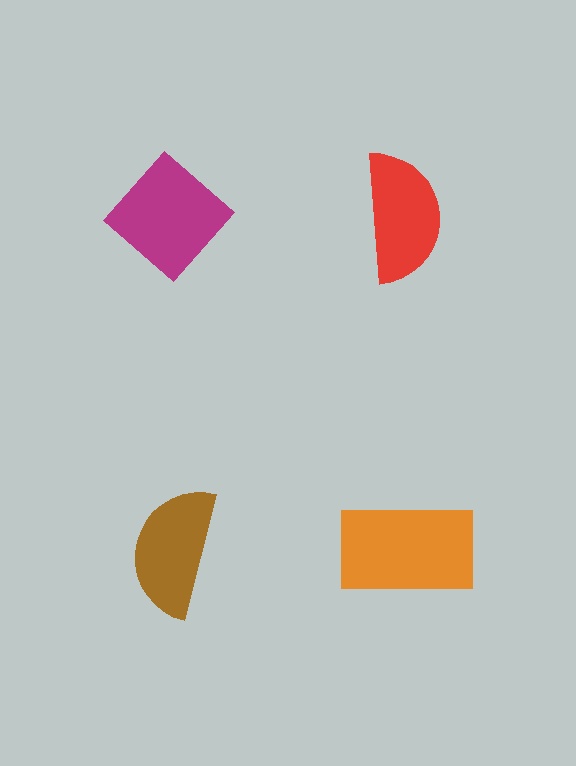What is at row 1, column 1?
A magenta diamond.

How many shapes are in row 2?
2 shapes.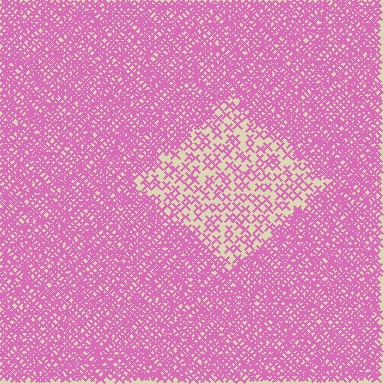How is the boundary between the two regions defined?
The boundary is defined by a change in element density (approximately 2.7x ratio). All elements are the same color, size, and shape.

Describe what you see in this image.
The image contains small pink elements arranged at two different densities. A diamond-shaped region is visible where the elements are less densely packed than the surrounding area.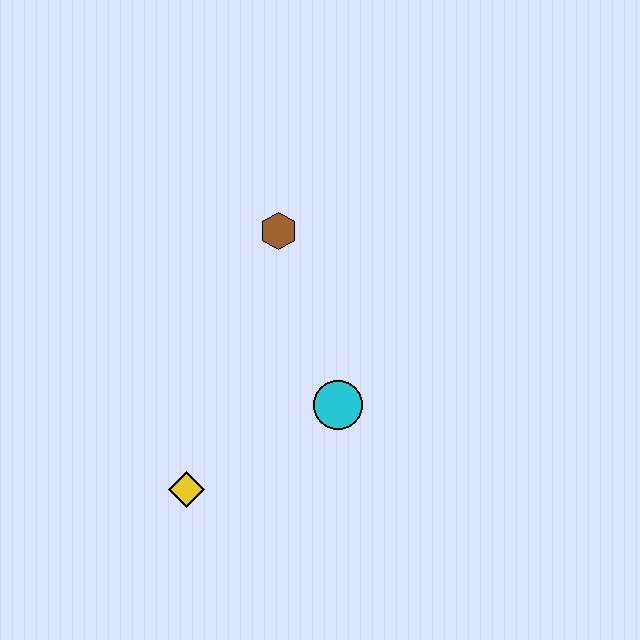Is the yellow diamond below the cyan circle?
Yes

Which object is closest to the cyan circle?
The yellow diamond is closest to the cyan circle.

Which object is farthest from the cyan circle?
The brown hexagon is farthest from the cyan circle.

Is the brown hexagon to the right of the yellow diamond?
Yes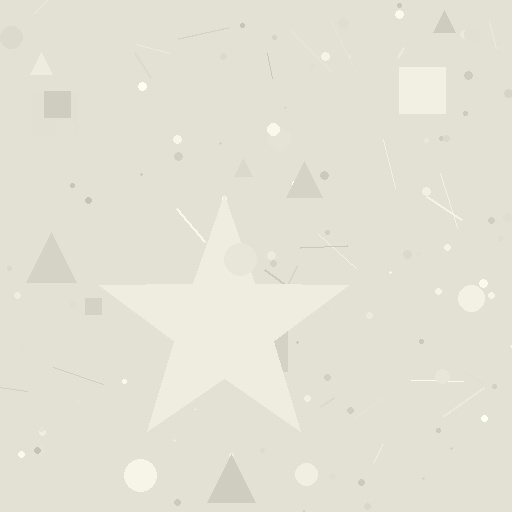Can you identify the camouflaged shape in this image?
The camouflaged shape is a star.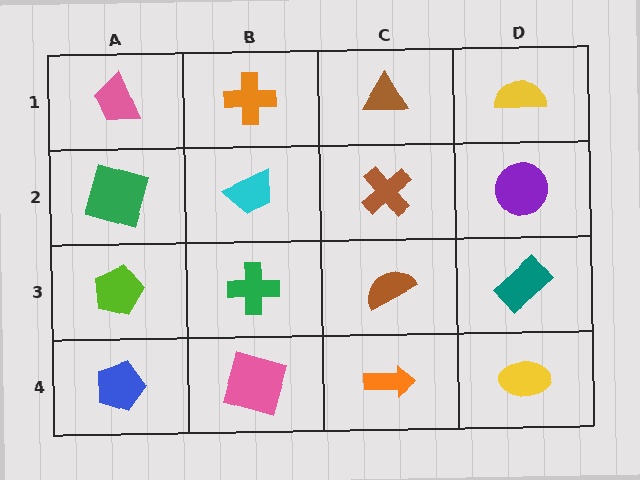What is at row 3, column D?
A teal rectangle.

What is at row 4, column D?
A yellow ellipse.